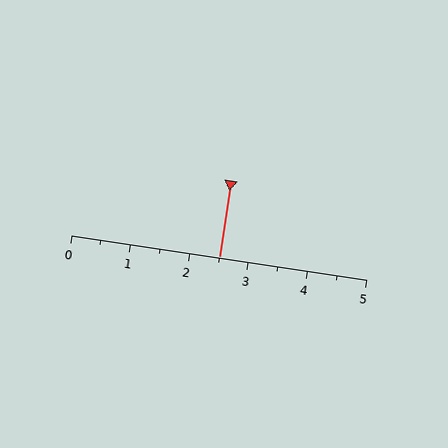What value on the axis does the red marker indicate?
The marker indicates approximately 2.5.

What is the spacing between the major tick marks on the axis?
The major ticks are spaced 1 apart.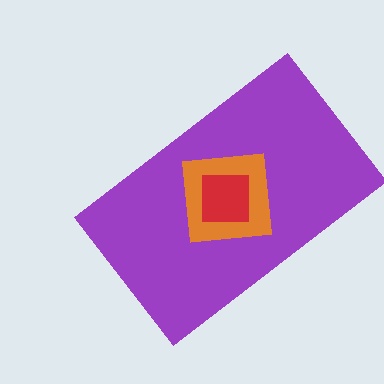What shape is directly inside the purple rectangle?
The orange square.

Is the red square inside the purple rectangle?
Yes.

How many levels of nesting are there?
3.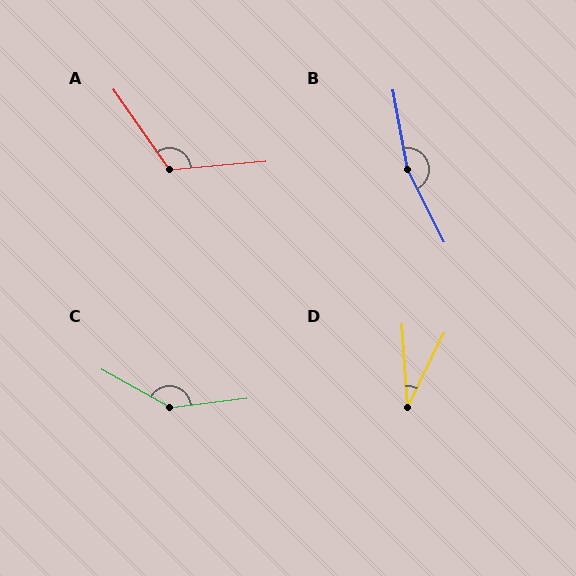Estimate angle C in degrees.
Approximately 144 degrees.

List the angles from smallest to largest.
D (30°), A (120°), C (144°), B (163°).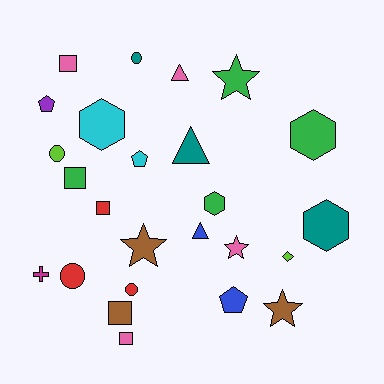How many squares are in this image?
There are 5 squares.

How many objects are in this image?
There are 25 objects.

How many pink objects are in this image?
There are 4 pink objects.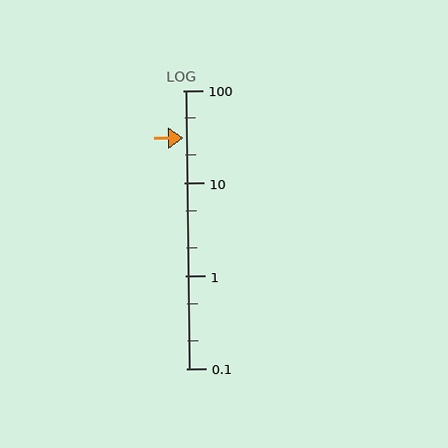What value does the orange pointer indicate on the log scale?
The pointer indicates approximately 31.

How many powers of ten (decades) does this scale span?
The scale spans 3 decades, from 0.1 to 100.